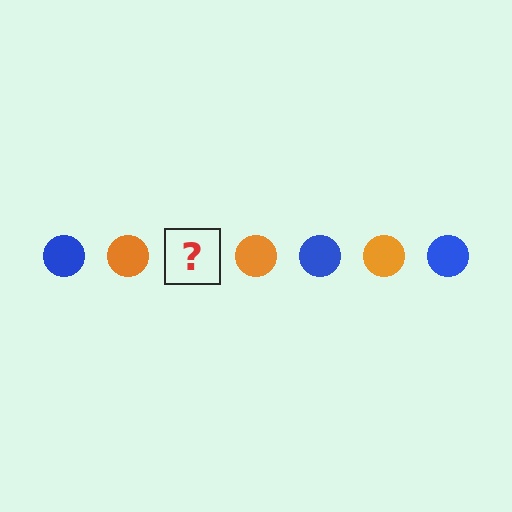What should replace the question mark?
The question mark should be replaced with a blue circle.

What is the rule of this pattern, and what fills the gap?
The rule is that the pattern cycles through blue, orange circles. The gap should be filled with a blue circle.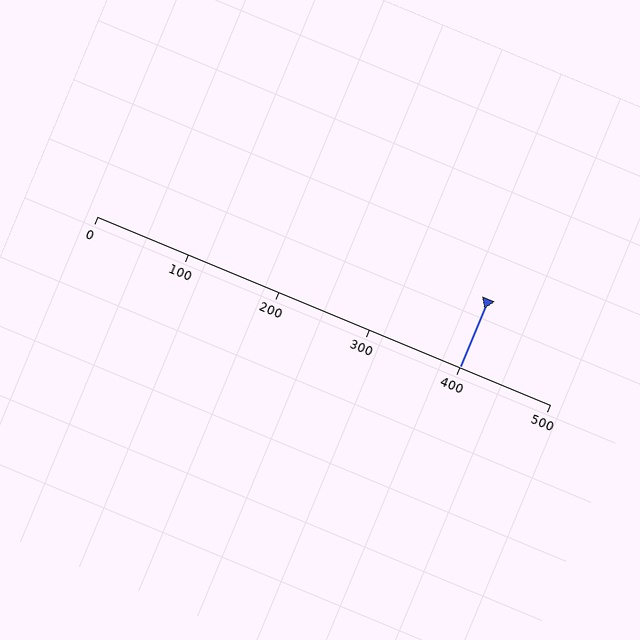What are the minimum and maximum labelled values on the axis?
The axis runs from 0 to 500.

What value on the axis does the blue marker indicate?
The marker indicates approximately 400.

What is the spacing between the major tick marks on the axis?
The major ticks are spaced 100 apart.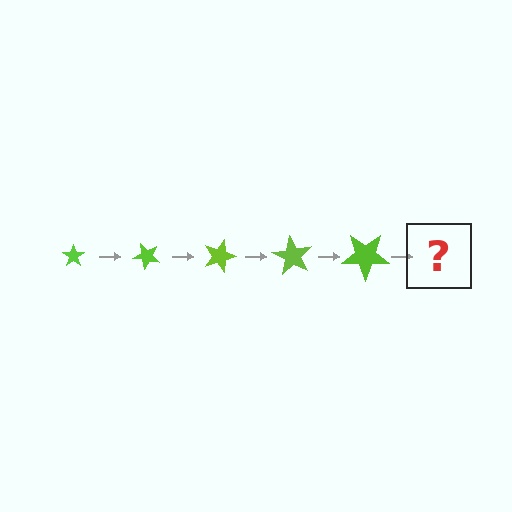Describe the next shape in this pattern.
It should be a star, larger than the previous one and rotated 225 degrees from the start.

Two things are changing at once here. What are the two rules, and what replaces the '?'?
The two rules are that the star grows larger each step and it rotates 45 degrees each step. The '?' should be a star, larger than the previous one and rotated 225 degrees from the start.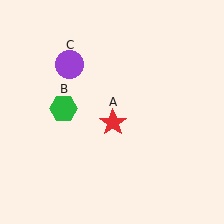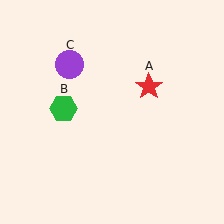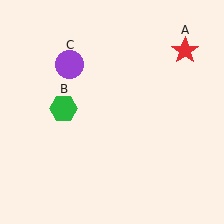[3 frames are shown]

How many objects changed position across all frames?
1 object changed position: red star (object A).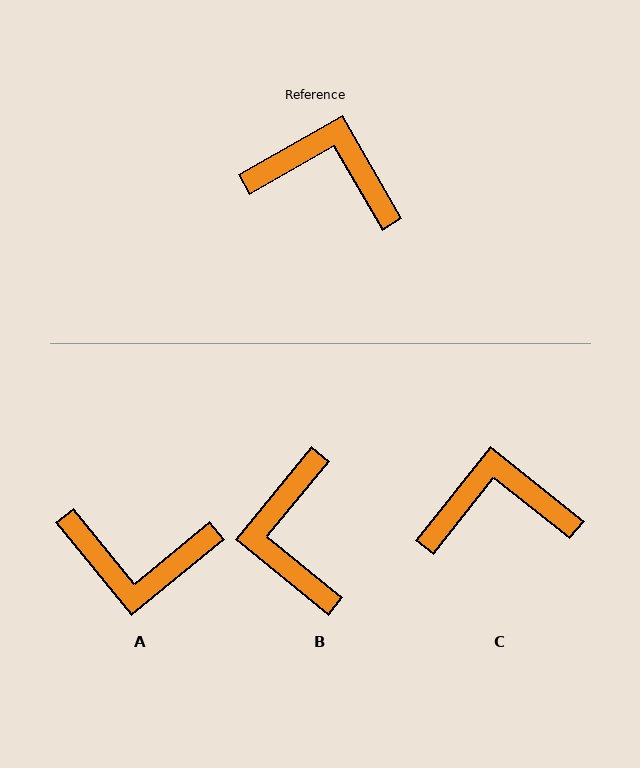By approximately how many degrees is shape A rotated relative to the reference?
Approximately 171 degrees clockwise.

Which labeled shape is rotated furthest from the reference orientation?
A, about 171 degrees away.